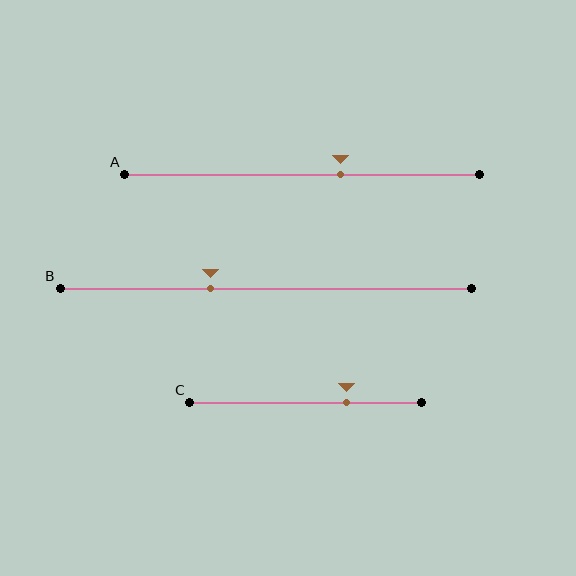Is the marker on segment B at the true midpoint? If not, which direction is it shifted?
No, the marker on segment B is shifted to the left by about 13% of the segment length.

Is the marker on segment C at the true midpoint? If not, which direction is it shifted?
No, the marker on segment C is shifted to the right by about 18% of the segment length.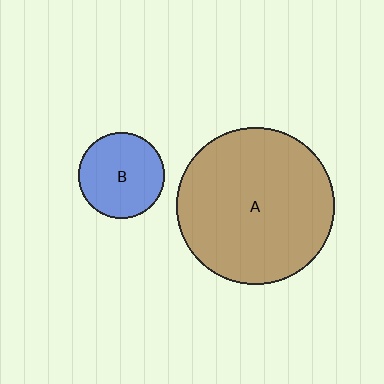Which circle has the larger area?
Circle A (brown).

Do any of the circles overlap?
No, none of the circles overlap.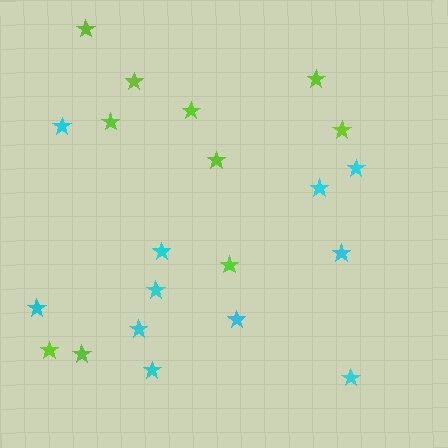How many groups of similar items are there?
There are 2 groups: one group of lime stars (10) and one group of cyan stars (11).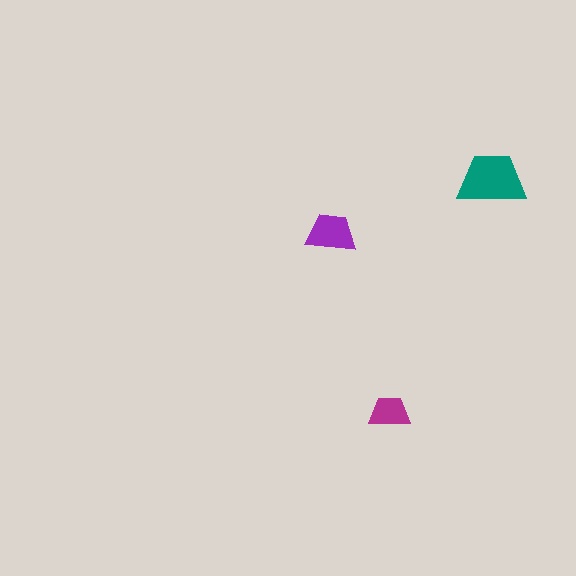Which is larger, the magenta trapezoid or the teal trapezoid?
The teal one.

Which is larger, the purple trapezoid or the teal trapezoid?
The teal one.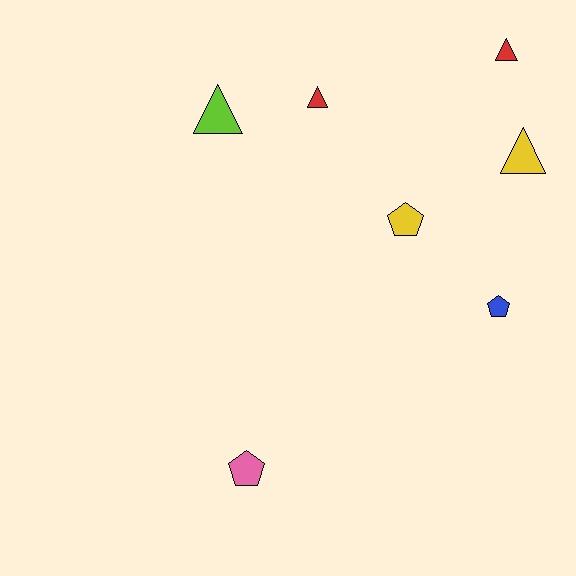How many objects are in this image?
There are 7 objects.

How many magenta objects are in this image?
There are no magenta objects.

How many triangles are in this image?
There are 4 triangles.